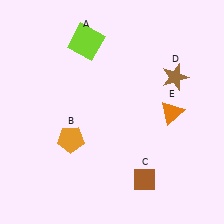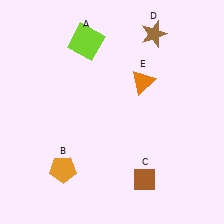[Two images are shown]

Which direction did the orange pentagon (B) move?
The orange pentagon (B) moved down.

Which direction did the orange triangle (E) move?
The orange triangle (E) moved up.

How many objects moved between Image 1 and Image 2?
3 objects moved between the two images.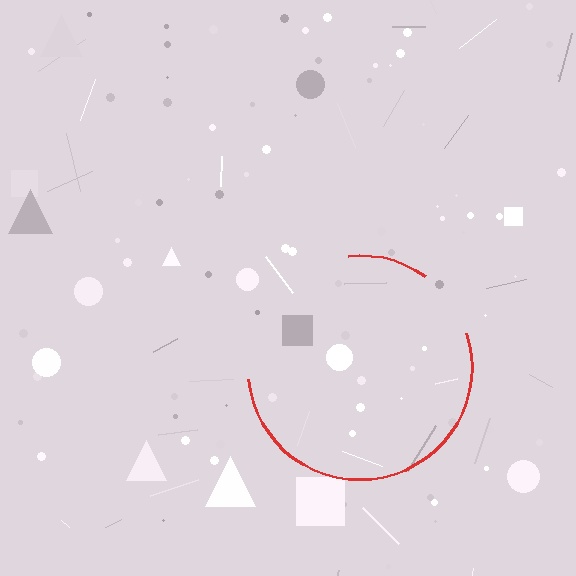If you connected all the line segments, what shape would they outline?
They would outline a circle.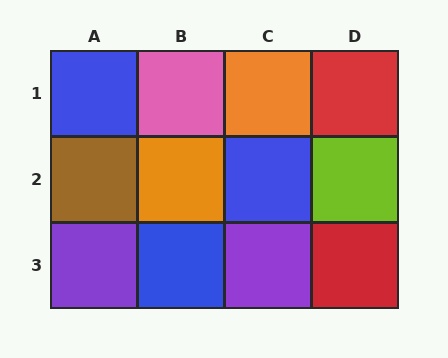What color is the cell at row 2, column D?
Lime.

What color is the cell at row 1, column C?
Orange.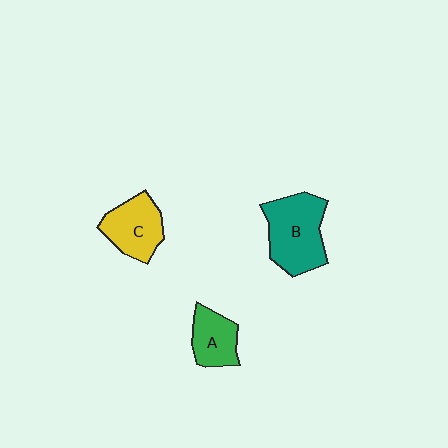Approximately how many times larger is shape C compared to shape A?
Approximately 1.3 times.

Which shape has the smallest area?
Shape A (green).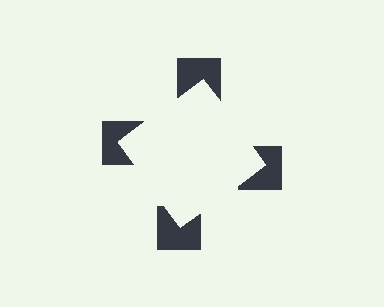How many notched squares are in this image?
There are 4 — one at each vertex of the illusory square.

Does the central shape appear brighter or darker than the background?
It typically appears slightly brighter than the background, even though no actual brightness change is drawn.